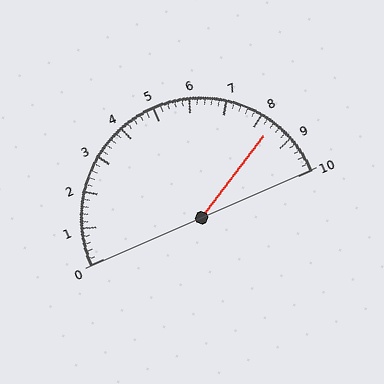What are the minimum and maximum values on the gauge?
The gauge ranges from 0 to 10.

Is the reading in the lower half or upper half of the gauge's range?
The reading is in the upper half of the range (0 to 10).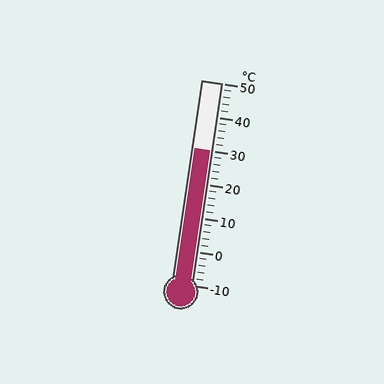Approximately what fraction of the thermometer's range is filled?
The thermometer is filled to approximately 65% of its range.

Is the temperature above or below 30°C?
The temperature is at 30°C.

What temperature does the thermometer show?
The thermometer shows approximately 30°C.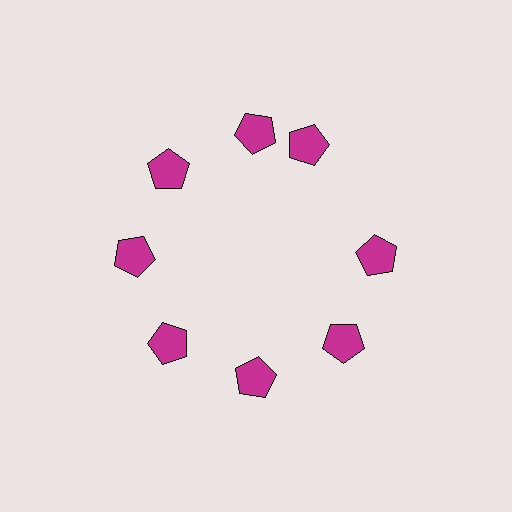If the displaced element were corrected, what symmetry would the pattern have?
It would have 8-fold rotational symmetry — the pattern would map onto itself every 45 degrees.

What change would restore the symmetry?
The symmetry would be restored by rotating it back into even spacing with its neighbors so that all 8 pentagons sit at equal angles and equal distance from the center.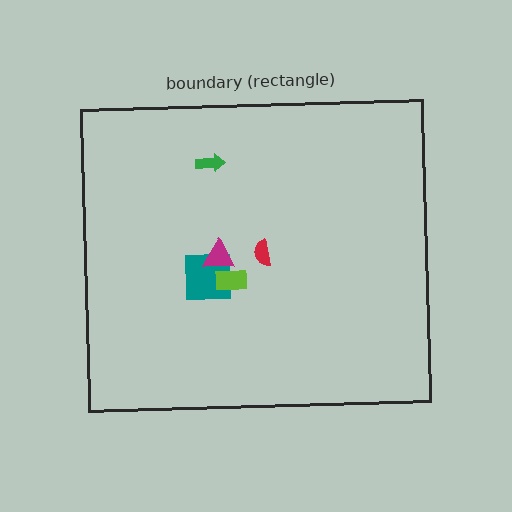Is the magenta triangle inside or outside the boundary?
Inside.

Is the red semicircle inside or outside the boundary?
Inside.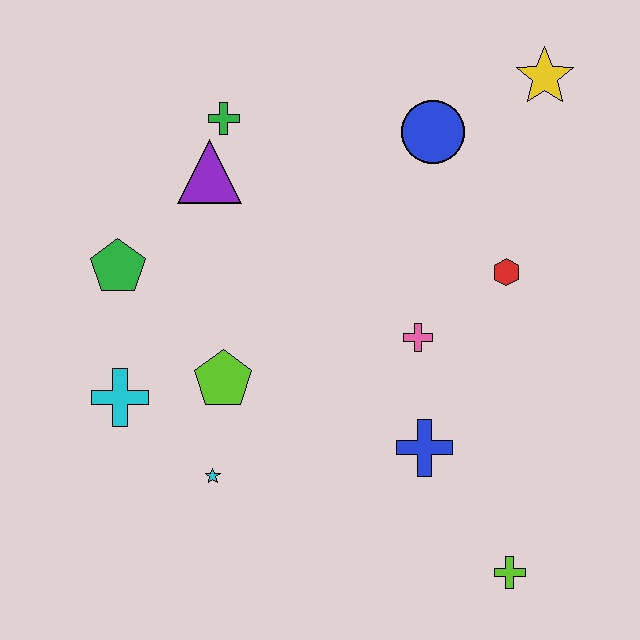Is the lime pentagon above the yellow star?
No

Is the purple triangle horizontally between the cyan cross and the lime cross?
Yes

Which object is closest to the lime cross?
The blue cross is closest to the lime cross.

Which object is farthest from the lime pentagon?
The yellow star is farthest from the lime pentagon.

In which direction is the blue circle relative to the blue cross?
The blue circle is above the blue cross.